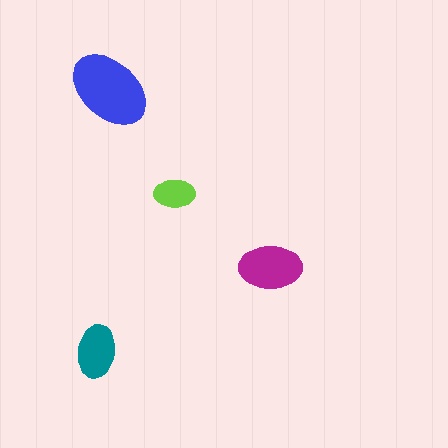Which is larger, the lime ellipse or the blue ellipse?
The blue one.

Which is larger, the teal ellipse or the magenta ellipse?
The magenta one.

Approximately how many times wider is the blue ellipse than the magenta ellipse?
About 1.5 times wider.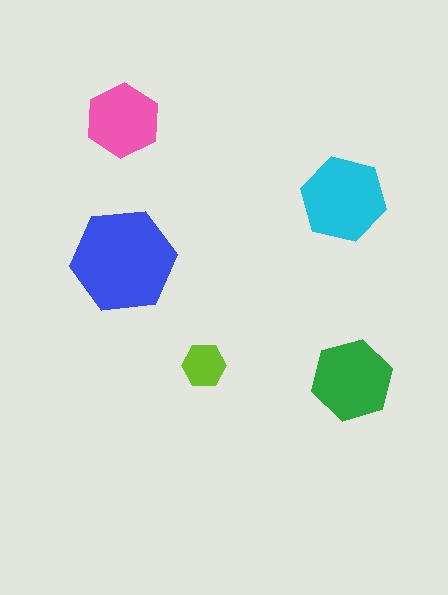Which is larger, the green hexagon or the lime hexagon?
The green one.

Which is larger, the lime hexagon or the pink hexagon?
The pink one.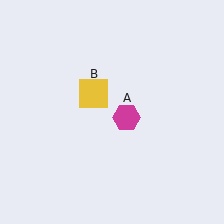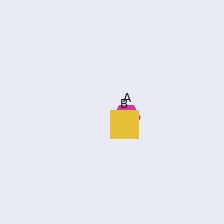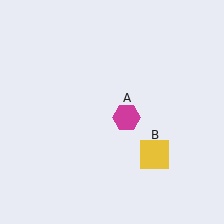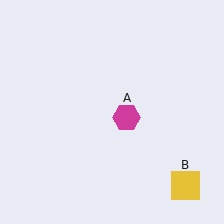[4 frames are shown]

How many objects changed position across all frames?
1 object changed position: yellow square (object B).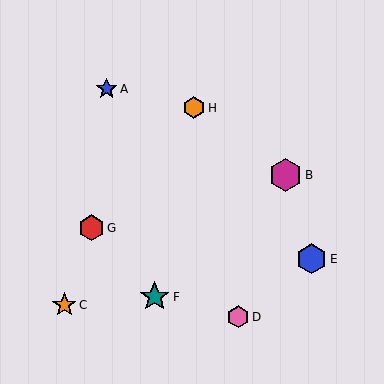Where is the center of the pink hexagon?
The center of the pink hexagon is at (238, 317).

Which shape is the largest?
The magenta hexagon (labeled B) is the largest.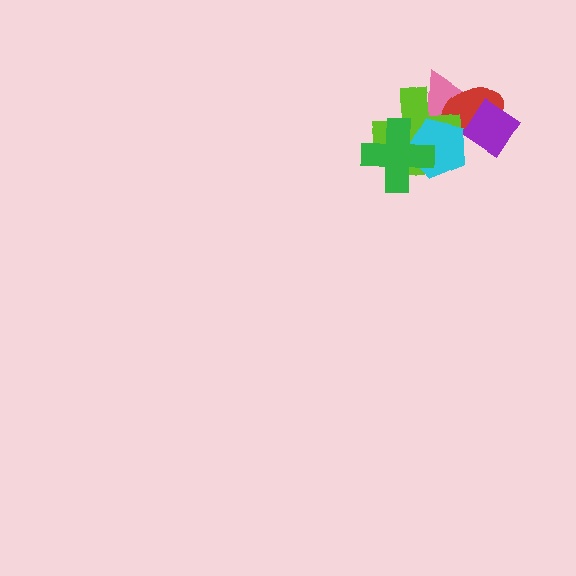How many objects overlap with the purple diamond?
2 objects overlap with the purple diamond.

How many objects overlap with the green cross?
2 objects overlap with the green cross.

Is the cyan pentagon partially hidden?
Yes, it is partially covered by another shape.